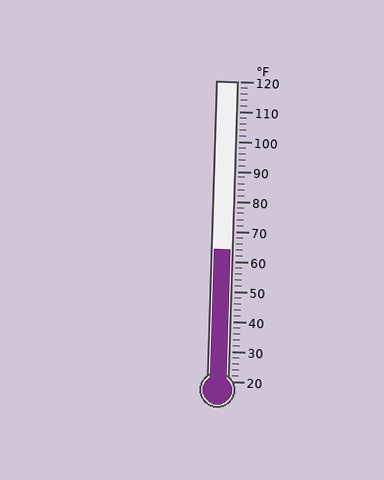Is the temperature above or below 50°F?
The temperature is above 50°F.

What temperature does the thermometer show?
The thermometer shows approximately 64°F.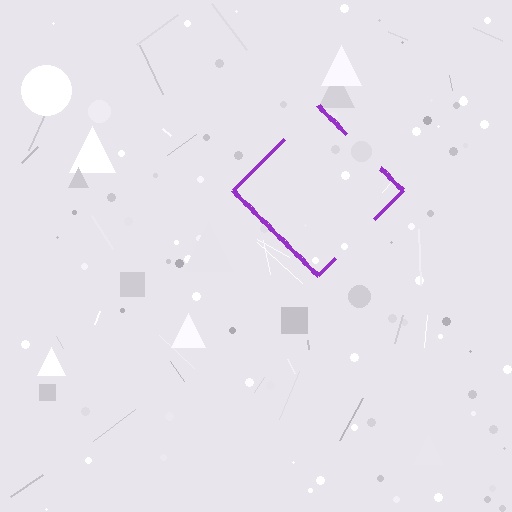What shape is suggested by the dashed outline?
The dashed outline suggests a diamond.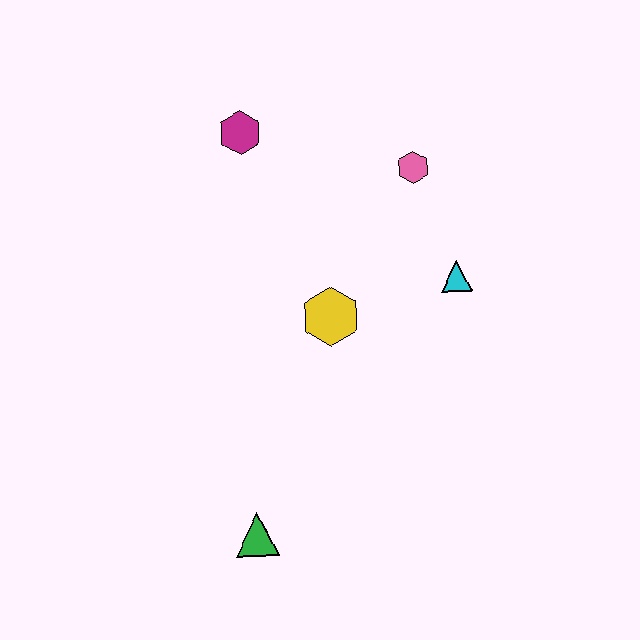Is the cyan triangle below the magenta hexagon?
Yes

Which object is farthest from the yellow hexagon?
The green triangle is farthest from the yellow hexagon.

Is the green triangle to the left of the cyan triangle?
Yes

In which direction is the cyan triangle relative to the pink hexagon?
The cyan triangle is below the pink hexagon.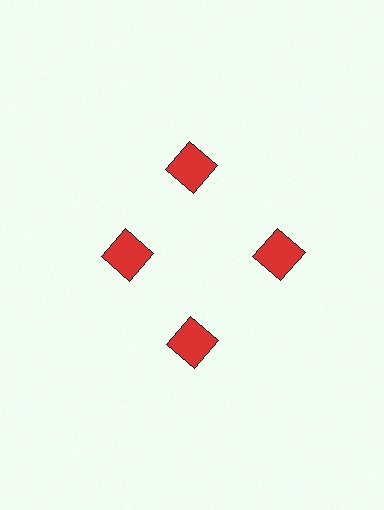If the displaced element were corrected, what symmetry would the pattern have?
It would have 4-fold rotational symmetry — the pattern would map onto itself every 90 degrees.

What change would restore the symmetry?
The symmetry would be restored by moving it outward, back onto the ring so that all 4 squares sit at equal angles and equal distance from the center.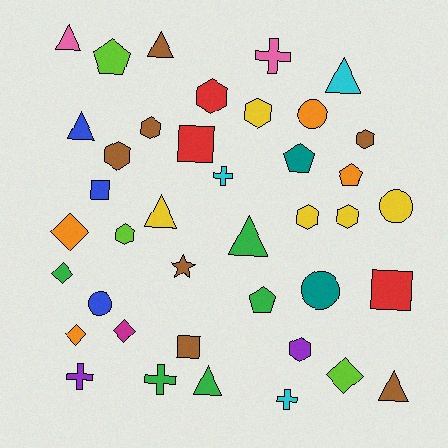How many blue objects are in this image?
There are 3 blue objects.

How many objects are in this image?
There are 40 objects.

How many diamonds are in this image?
There are 5 diamonds.